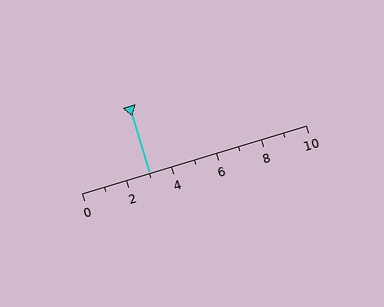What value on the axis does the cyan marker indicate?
The marker indicates approximately 3.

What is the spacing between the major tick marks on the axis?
The major ticks are spaced 2 apart.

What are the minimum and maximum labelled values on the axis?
The axis runs from 0 to 10.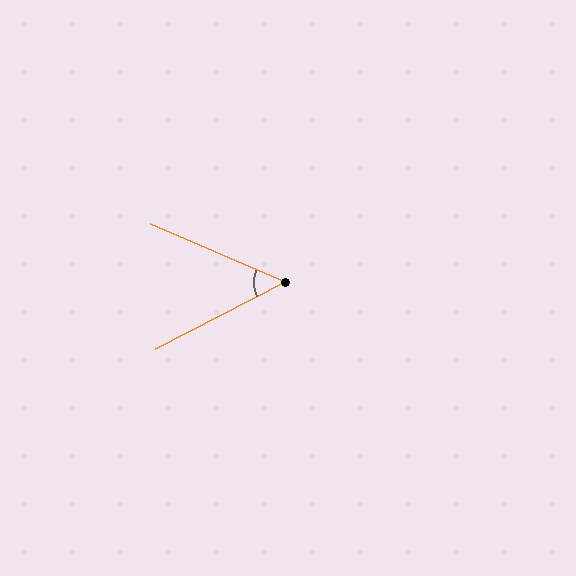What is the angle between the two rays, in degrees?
Approximately 51 degrees.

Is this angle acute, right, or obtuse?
It is acute.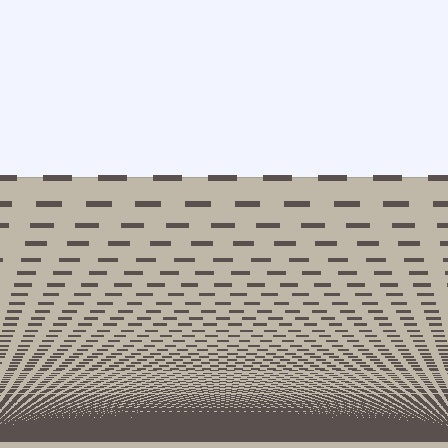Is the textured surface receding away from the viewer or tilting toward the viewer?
The surface appears to tilt toward the viewer. Texture elements get larger and sparser toward the top.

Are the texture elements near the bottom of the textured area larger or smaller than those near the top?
Smaller. The gradient is inverted — elements near the bottom are smaller and denser.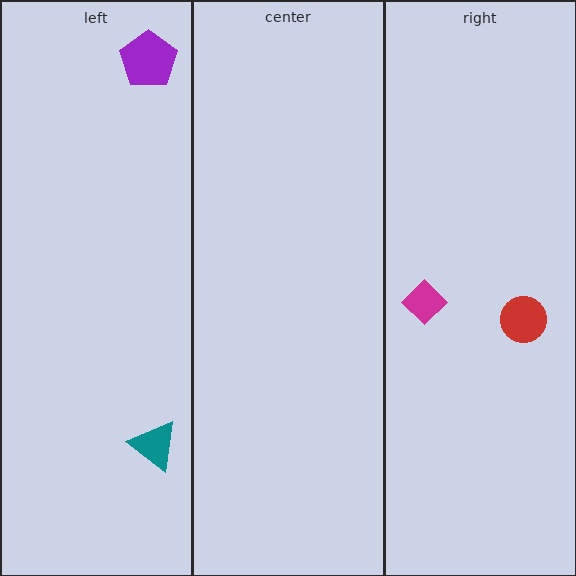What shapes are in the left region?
The teal triangle, the purple pentagon.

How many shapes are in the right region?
2.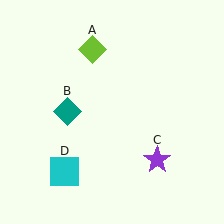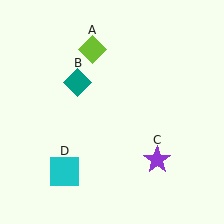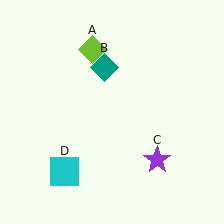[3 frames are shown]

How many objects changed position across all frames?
1 object changed position: teal diamond (object B).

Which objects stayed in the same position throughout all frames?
Lime diamond (object A) and purple star (object C) and cyan square (object D) remained stationary.